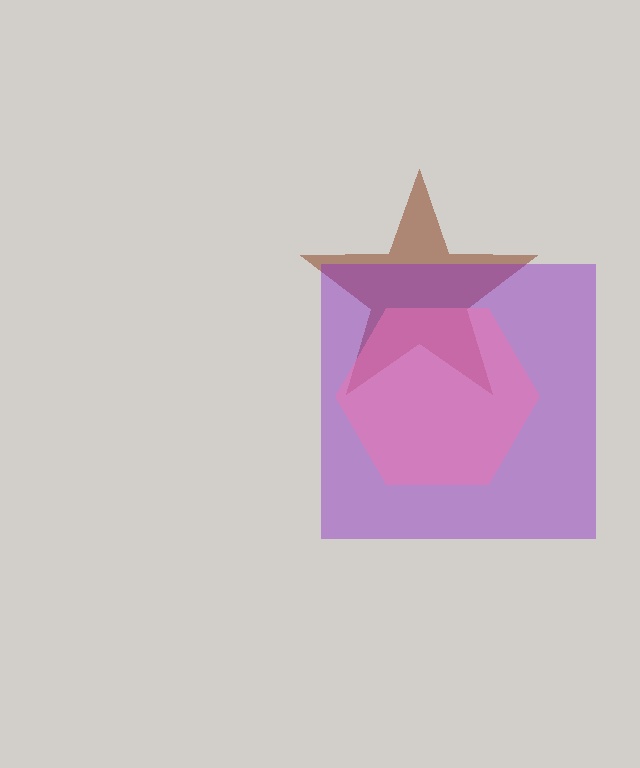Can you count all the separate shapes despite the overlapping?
Yes, there are 3 separate shapes.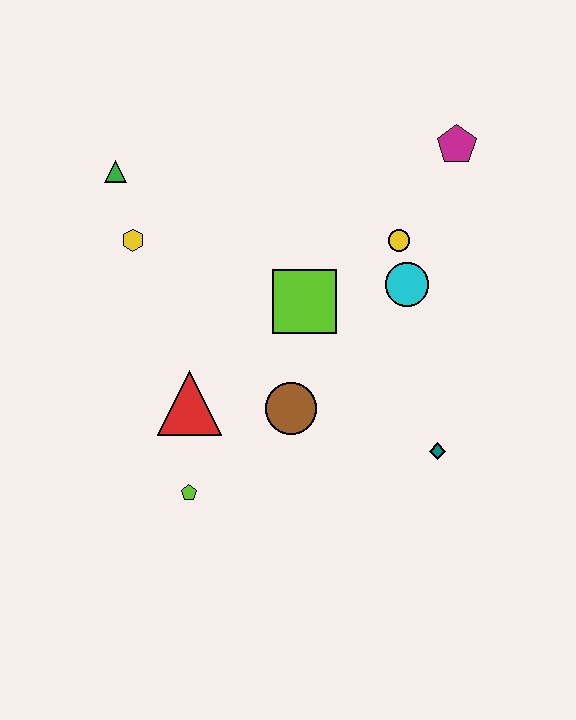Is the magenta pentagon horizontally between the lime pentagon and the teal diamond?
No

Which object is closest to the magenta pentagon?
The yellow circle is closest to the magenta pentagon.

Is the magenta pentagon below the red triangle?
No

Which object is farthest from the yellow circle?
The lime pentagon is farthest from the yellow circle.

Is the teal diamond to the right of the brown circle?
Yes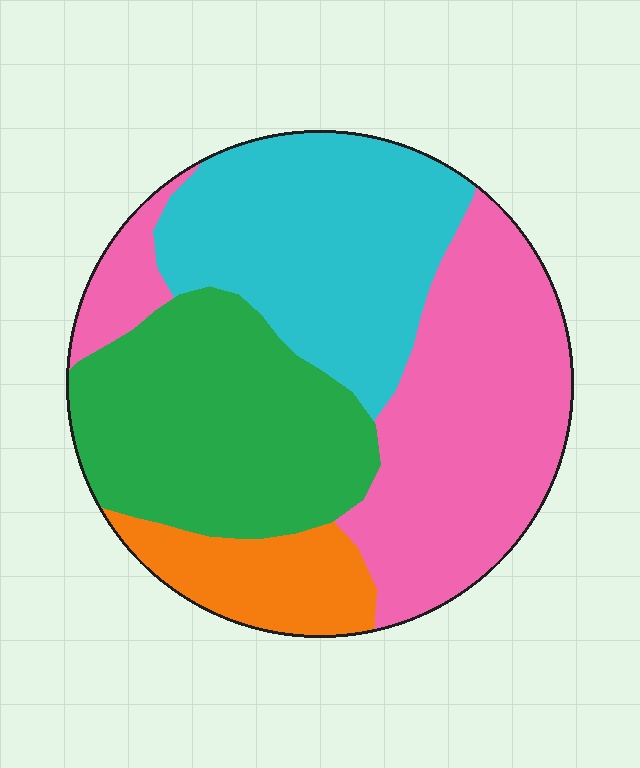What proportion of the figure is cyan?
Cyan takes up about one quarter (1/4) of the figure.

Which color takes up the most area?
Pink, at roughly 35%.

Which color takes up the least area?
Orange, at roughly 10%.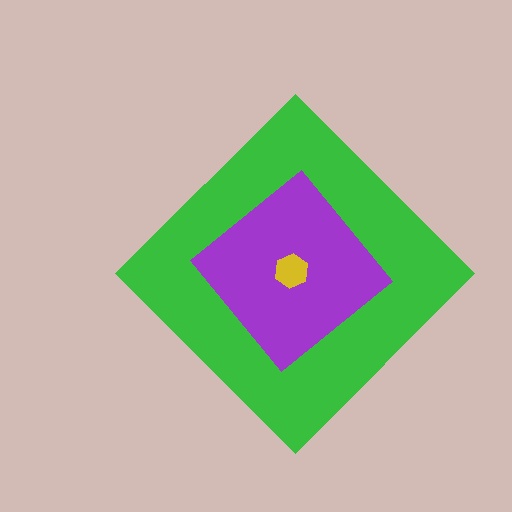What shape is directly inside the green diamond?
The purple diamond.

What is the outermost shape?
The green diamond.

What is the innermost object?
The yellow hexagon.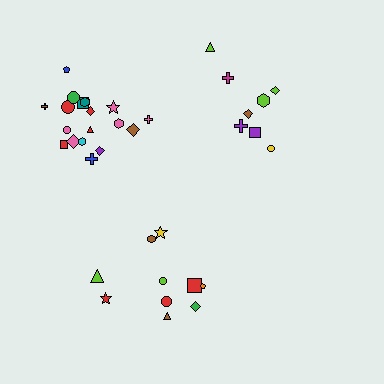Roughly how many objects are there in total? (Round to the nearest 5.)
Roughly 35 objects in total.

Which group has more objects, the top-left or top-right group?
The top-left group.